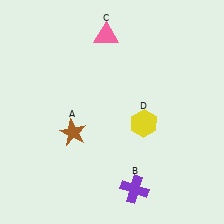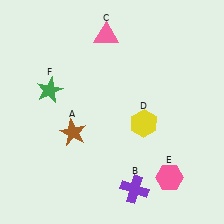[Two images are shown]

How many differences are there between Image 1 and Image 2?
There are 2 differences between the two images.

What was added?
A pink hexagon (E), a green star (F) were added in Image 2.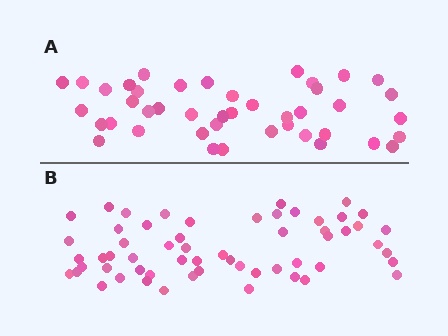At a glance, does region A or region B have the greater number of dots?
Region B (the bottom region) has more dots.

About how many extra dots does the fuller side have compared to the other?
Region B has approximately 15 more dots than region A.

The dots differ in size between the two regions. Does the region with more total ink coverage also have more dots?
No. Region A has more total ink coverage because its dots are larger, but region B actually contains more individual dots. Total area can be misleading — the number of items is what matters here.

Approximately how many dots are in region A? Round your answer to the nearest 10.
About 40 dots. (The exact count is 43, which rounds to 40.)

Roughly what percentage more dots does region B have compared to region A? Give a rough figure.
About 35% more.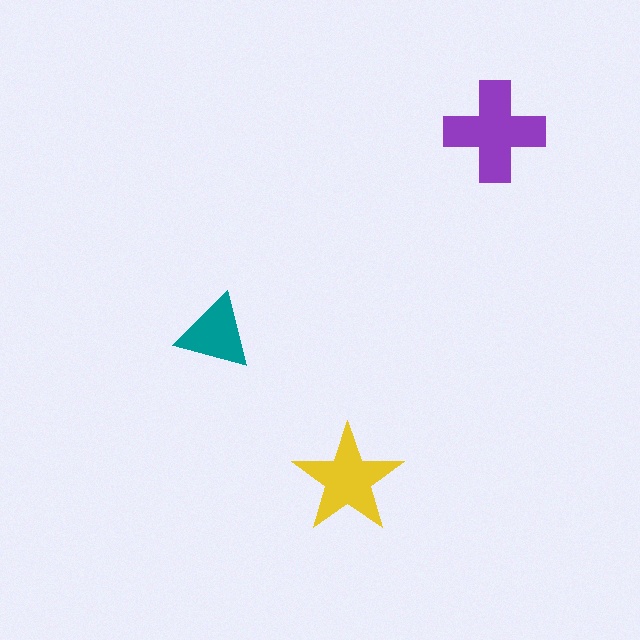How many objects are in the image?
There are 3 objects in the image.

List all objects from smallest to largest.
The teal triangle, the yellow star, the purple cross.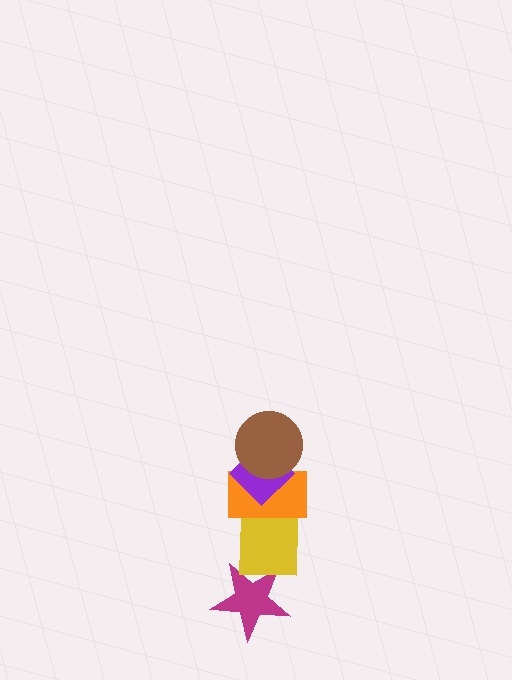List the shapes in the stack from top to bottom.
From top to bottom: the brown circle, the purple diamond, the orange rectangle, the yellow square, the magenta star.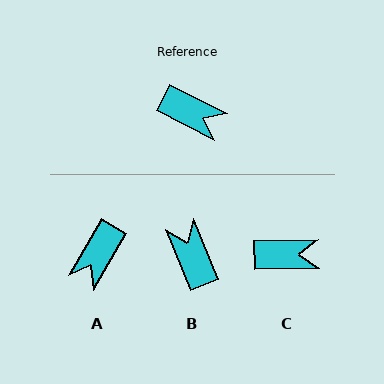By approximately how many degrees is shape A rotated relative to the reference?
Approximately 94 degrees clockwise.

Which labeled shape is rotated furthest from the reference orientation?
B, about 139 degrees away.